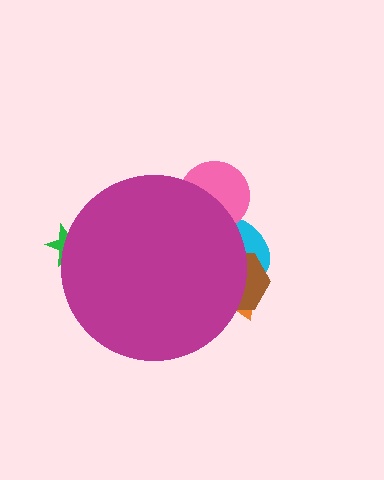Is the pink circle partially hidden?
Yes, the pink circle is partially hidden behind the magenta circle.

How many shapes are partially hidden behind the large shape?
5 shapes are partially hidden.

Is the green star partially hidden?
Yes, the green star is partially hidden behind the magenta circle.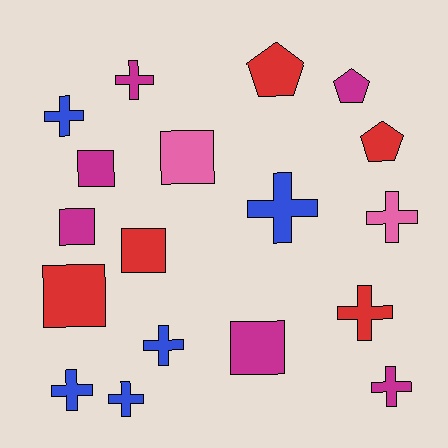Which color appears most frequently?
Magenta, with 6 objects.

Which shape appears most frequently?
Cross, with 9 objects.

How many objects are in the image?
There are 18 objects.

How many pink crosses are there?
There is 1 pink cross.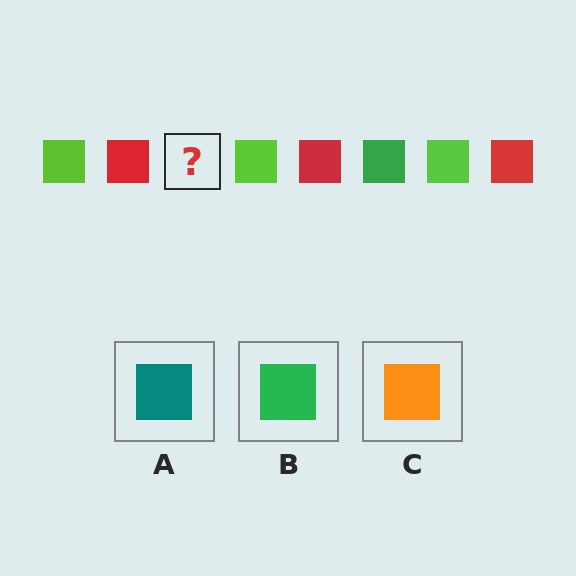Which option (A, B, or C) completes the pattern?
B.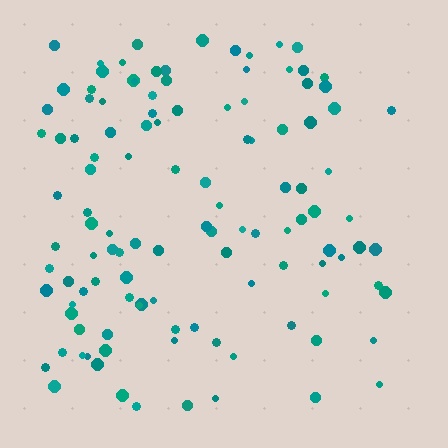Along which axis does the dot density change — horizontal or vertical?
Horizontal.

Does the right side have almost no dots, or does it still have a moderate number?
Still a moderate number, just noticeably fewer than the left.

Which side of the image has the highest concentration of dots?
The left.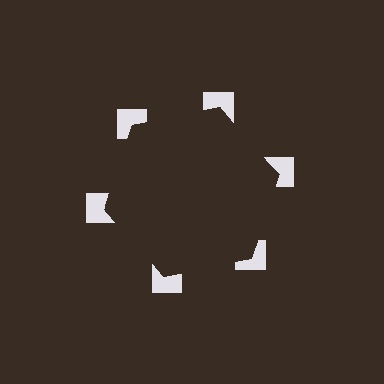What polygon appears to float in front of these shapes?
An illusory hexagon — its edges are inferred from the aligned wedge cuts in the notched squares, not physically drawn.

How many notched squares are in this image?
There are 6 — one at each vertex of the illusory hexagon.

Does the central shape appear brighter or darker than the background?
It typically appears slightly darker than the background, even though no actual brightness change is drawn.